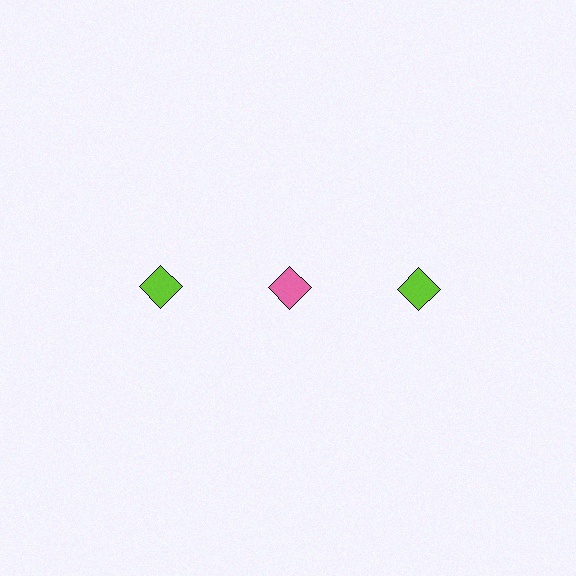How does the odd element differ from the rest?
It has a different color: pink instead of lime.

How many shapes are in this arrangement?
There are 3 shapes arranged in a grid pattern.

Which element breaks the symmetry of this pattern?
The pink diamond in the top row, second from left column breaks the symmetry. All other shapes are lime diamonds.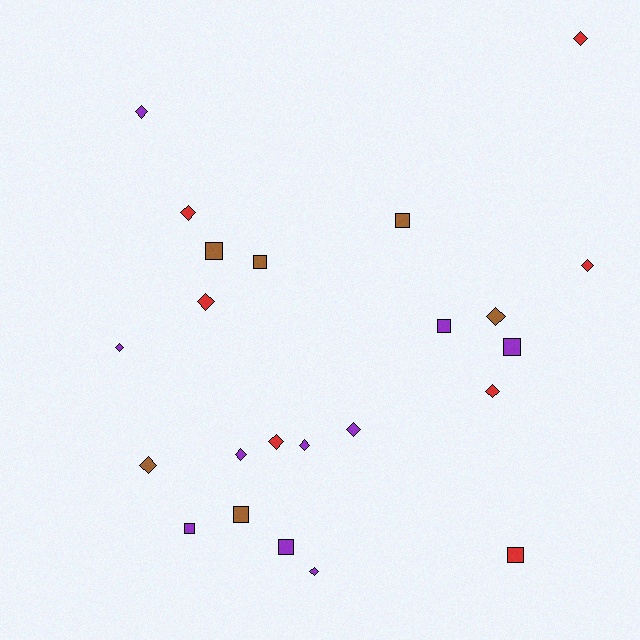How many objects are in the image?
There are 23 objects.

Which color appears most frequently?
Purple, with 10 objects.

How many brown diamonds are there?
There are 2 brown diamonds.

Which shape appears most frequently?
Diamond, with 14 objects.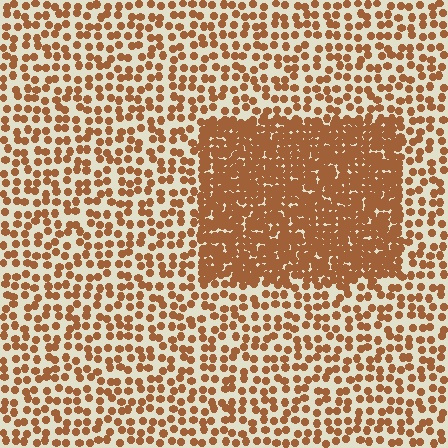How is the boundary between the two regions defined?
The boundary is defined by a change in element density (approximately 2.5x ratio). All elements are the same color, size, and shape.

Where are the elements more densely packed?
The elements are more densely packed inside the rectangle boundary.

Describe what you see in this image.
The image contains small brown elements arranged at two different densities. A rectangle-shaped region is visible where the elements are more densely packed than the surrounding area.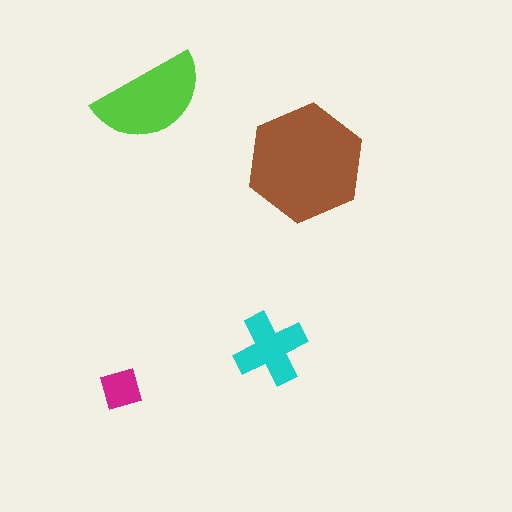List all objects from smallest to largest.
The magenta square, the cyan cross, the lime semicircle, the brown hexagon.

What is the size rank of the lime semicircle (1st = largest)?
2nd.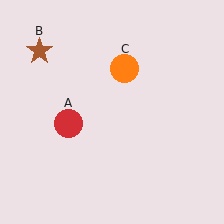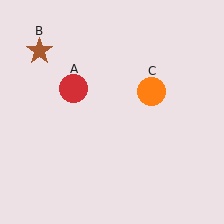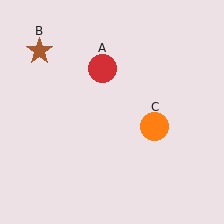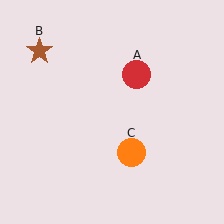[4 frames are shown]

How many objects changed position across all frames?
2 objects changed position: red circle (object A), orange circle (object C).